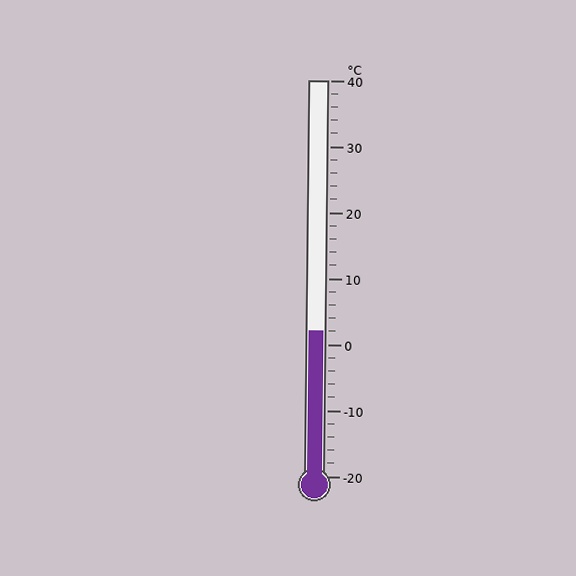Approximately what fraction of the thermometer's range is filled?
The thermometer is filled to approximately 35% of its range.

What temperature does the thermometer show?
The thermometer shows approximately 2°C.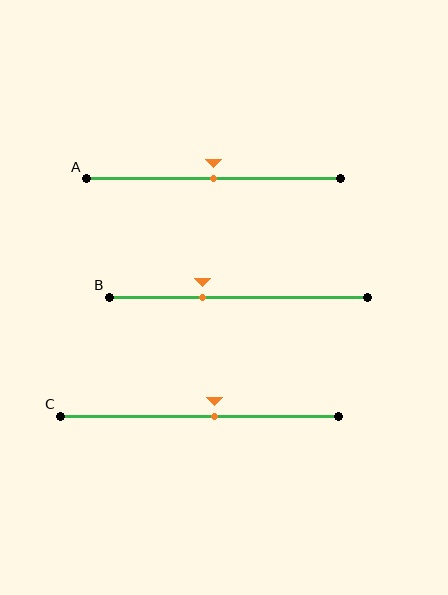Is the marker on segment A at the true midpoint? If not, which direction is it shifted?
Yes, the marker on segment A is at the true midpoint.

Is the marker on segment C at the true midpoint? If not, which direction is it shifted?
No, the marker on segment C is shifted to the right by about 6% of the segment length.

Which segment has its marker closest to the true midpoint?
Segment A has its marker closest to the true midpoint.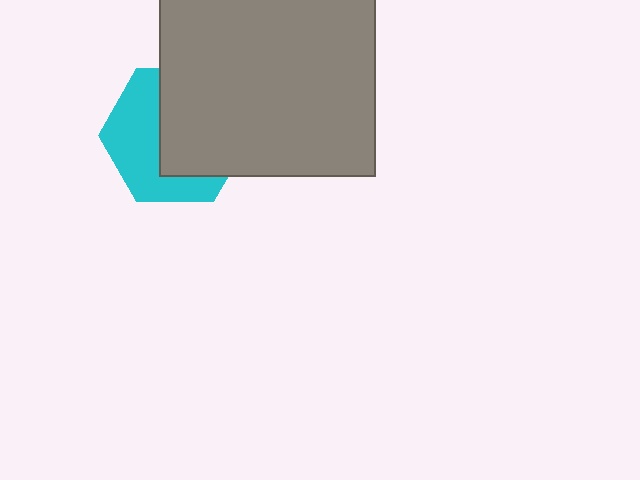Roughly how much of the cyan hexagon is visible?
About half of it is visible (roughly 46%).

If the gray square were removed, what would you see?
You would see the complete cyan hexagon.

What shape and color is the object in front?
The object in front is a gray square.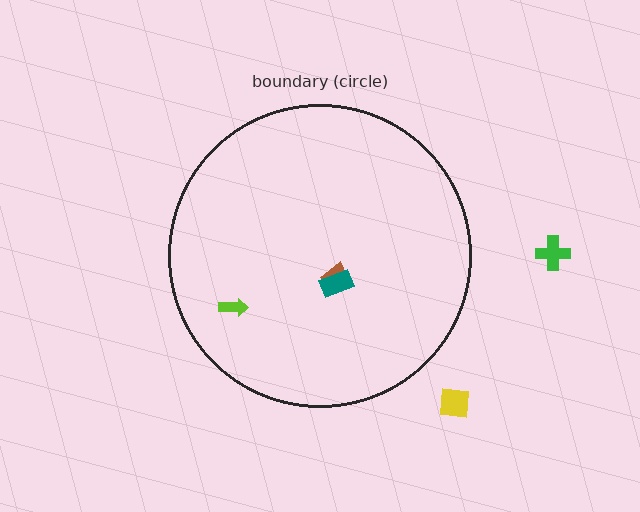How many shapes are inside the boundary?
3 inside, 2 outside.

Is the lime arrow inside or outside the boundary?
Inside.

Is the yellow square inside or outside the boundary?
Outside.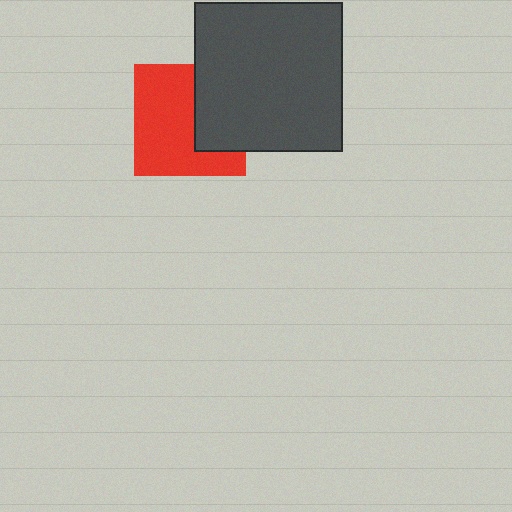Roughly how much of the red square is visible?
About half of it is visible (roughly 64%).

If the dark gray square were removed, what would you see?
You would see the complete red square.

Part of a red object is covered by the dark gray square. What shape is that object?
It is a square.